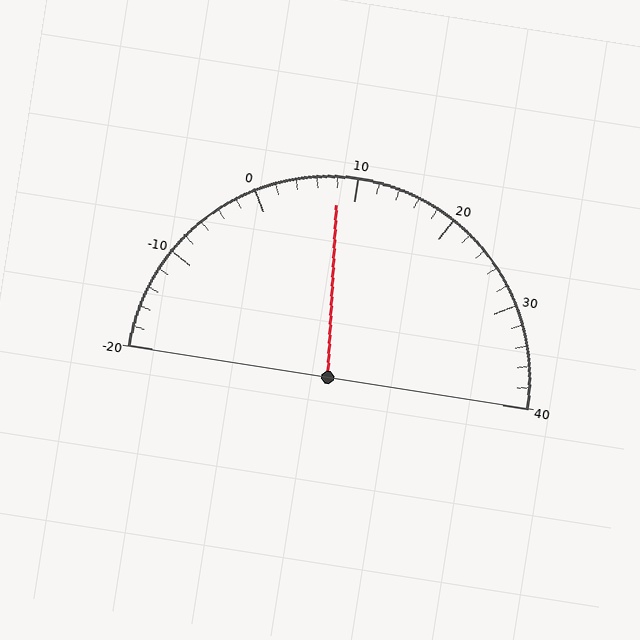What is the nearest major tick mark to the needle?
The nearest major tick mark is 10.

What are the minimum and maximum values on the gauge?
The gauge ranges from -20 to 40.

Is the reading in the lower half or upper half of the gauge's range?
The reading is in the lower half of the range (-20 to 40).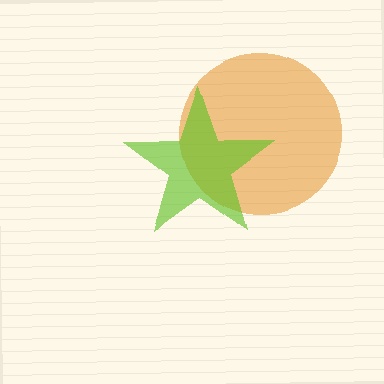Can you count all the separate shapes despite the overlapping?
Yes, there are 2 separate shapes.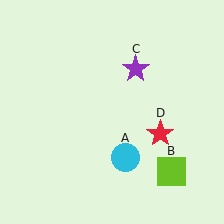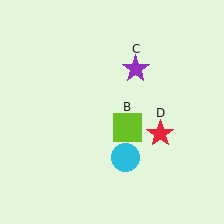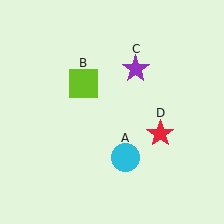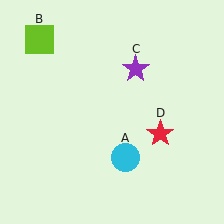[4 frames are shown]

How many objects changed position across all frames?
1 object changed position: lime square (object B).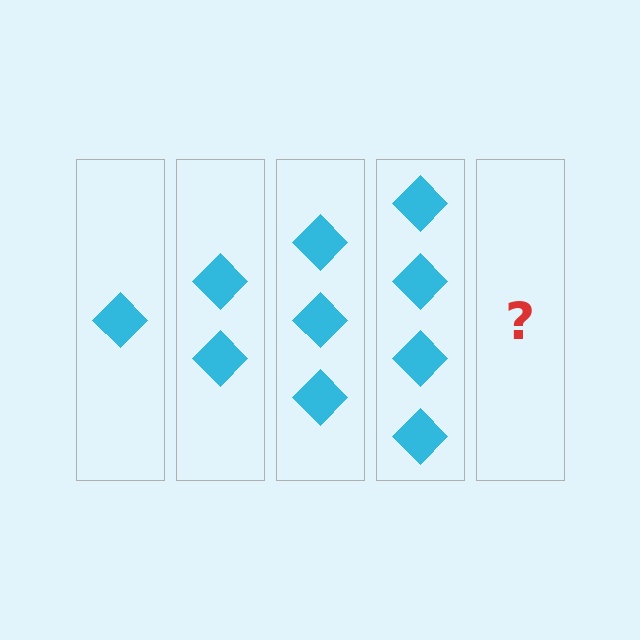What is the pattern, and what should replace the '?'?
The pattern is that each step adds one more diamond. The '?' should be 5 diamonds.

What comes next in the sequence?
The next element should be 5 diamonds.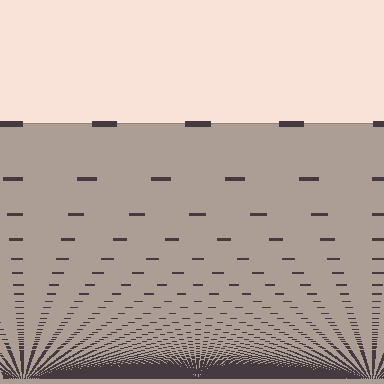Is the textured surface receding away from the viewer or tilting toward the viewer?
The surface appears to tilt toward the viewer. Texture elements get larger and sparser toward the top.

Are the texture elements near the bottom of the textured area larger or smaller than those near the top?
Smaller. The gradient is inverted — elements near the bottom are smaller and denser.